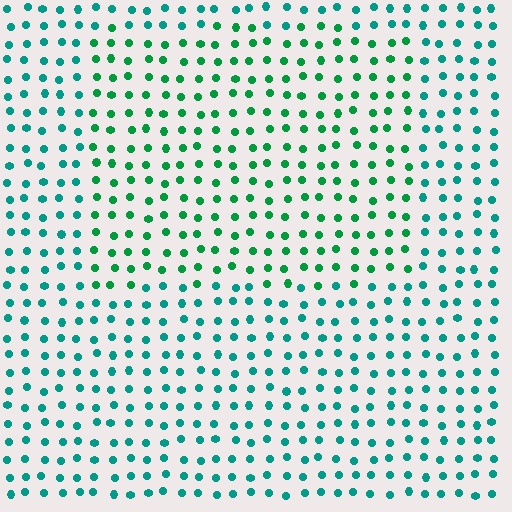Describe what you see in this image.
The image is filled with small teal elements in a uniform arrangement. A rectangle-shaped region is visible where the elements are tinted to a slightly different hue, forming a subtle color boundary.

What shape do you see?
I see a rectangle.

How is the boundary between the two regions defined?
The boundary is defined purely by a slight shift in hue (about 30 degrees). Spacing, size, and orientation are identical on both sides.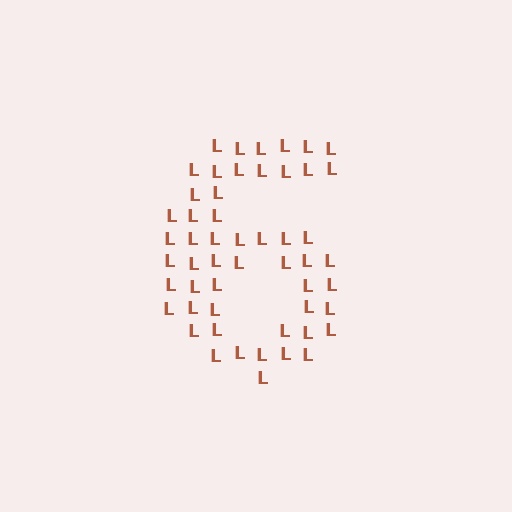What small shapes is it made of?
It is made of small letter L's.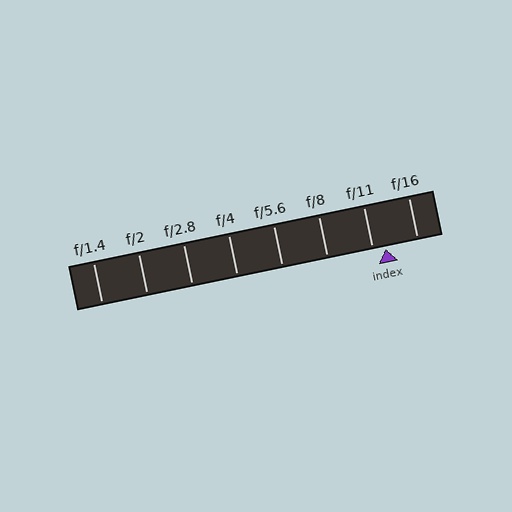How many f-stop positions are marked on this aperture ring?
There are 8 f-stop positions marked.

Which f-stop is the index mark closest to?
The index mark is closest to f/11.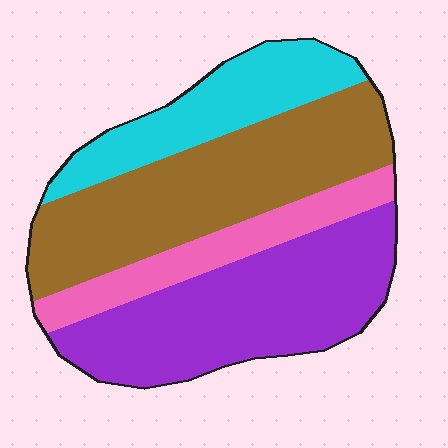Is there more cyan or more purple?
Purple.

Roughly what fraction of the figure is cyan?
Cyan covers around 20% of the figure.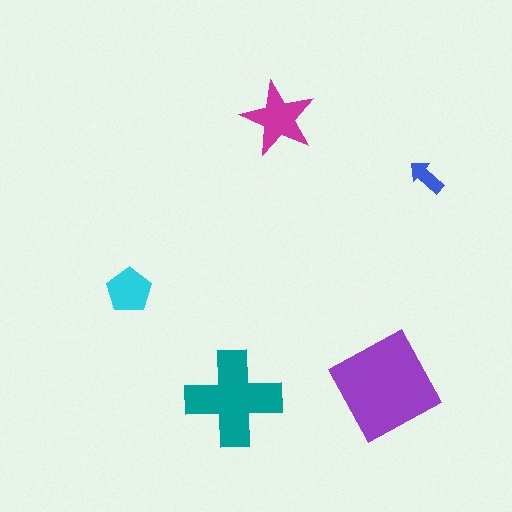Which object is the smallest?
The blue arrow.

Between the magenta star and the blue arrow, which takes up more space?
The magenta star.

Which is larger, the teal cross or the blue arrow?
The teal cross.